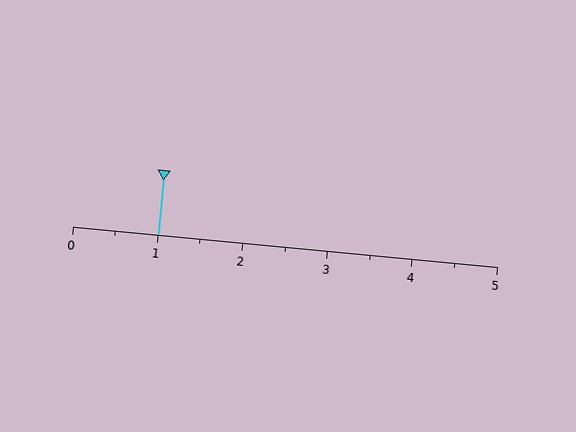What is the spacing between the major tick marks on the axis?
The major ticks are spaced 1 apart.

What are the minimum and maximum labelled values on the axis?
The axis runs from 0 to 5.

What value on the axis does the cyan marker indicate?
The marker indicates approximately 1.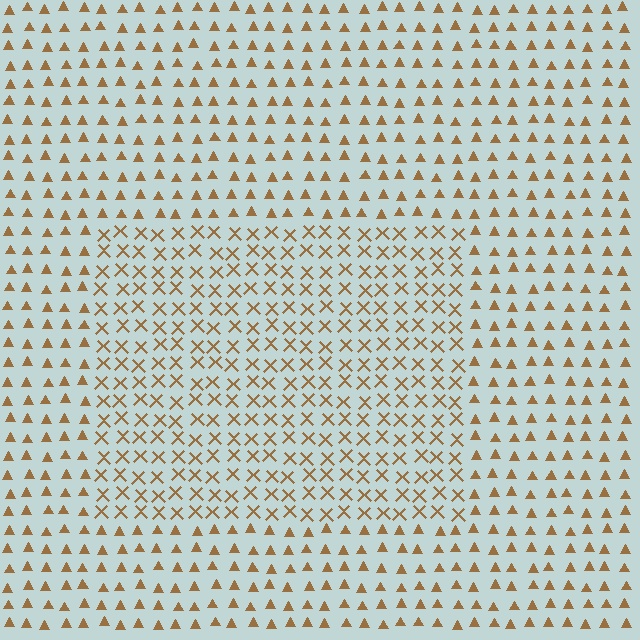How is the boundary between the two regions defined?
The boundary is defined by a change in element shape: X marks inside vs. triangles outside. All elements share the same color and spacing.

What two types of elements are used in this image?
The image uses X marks inside the rectangle region and triangles outside it.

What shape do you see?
I see a rectangle.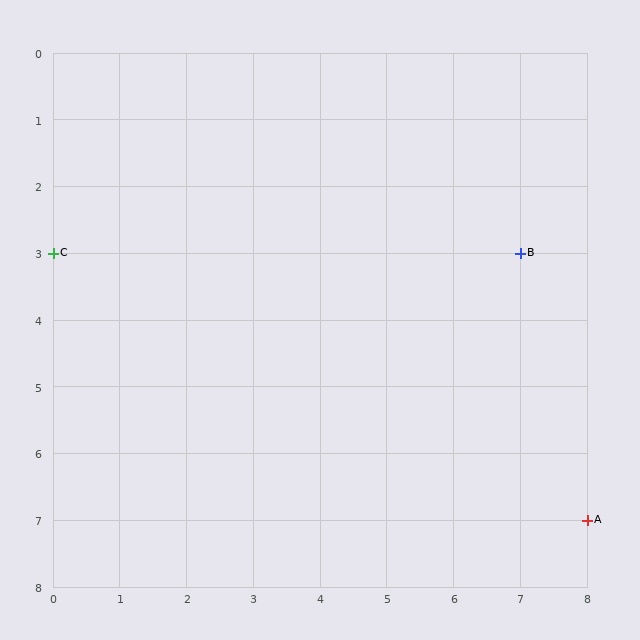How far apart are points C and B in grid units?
Points C and B are 7 columns apart.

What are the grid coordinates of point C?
Point C is at grid coordinates (0, 3).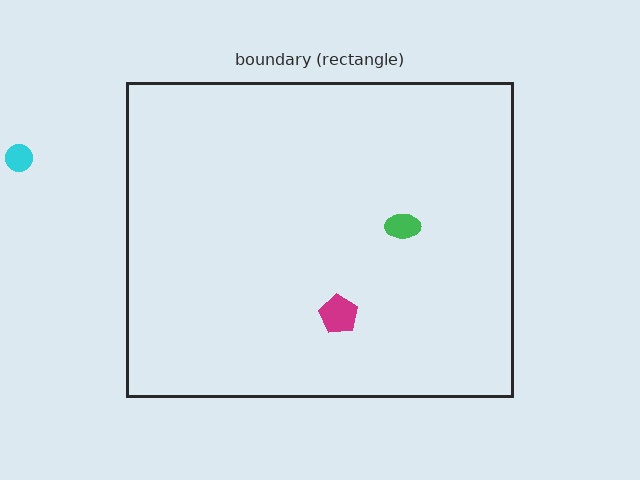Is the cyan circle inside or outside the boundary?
Outside.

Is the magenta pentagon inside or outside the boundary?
Inside.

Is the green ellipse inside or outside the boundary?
Inside.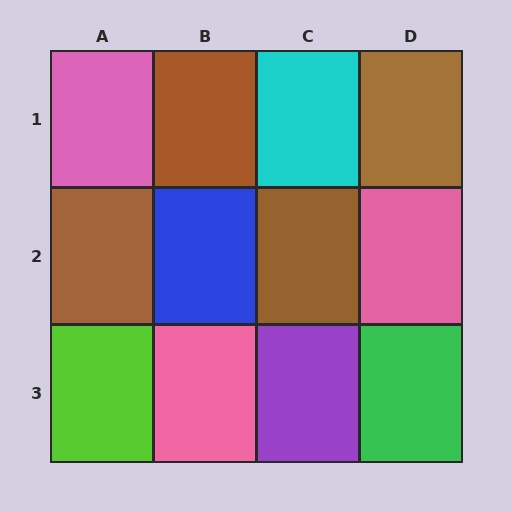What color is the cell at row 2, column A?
Brown.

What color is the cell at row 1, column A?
Pink.